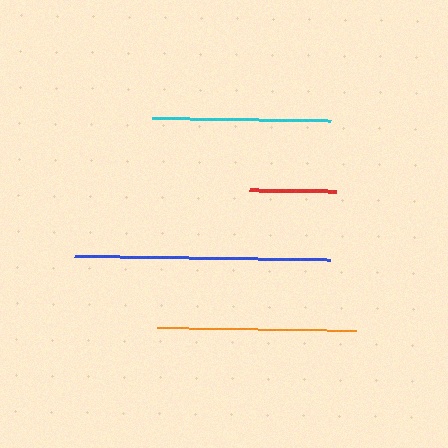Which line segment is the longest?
The blue line is the longest at approximately 255 pixels.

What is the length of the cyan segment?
The cyan segment is approximately 179 pixels long.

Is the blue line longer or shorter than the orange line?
The blue line is longer than the orange line.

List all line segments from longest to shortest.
From longest to shortest: blue, orange, cyan, red.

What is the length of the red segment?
The red segment is approximately 87 pixels long.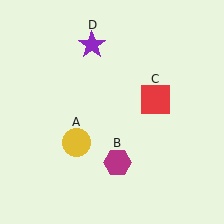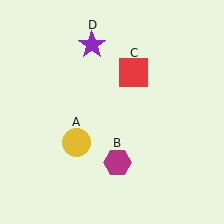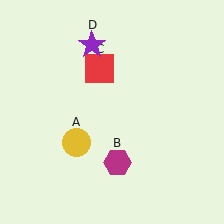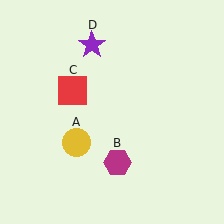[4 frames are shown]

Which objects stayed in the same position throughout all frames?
Yellow circle (object A) and magenta hexagon (object B) and purple star (object D) remained stationary.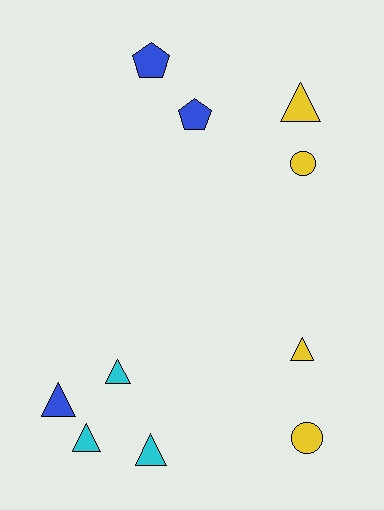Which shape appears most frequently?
Triangle, with 6 objects.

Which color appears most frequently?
Yellow, with 4 objects.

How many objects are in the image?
There are 10 objects.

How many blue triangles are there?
There is 1 blue triangle.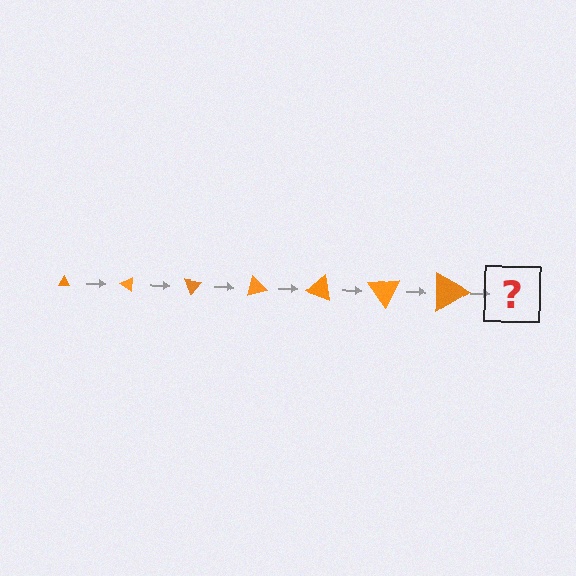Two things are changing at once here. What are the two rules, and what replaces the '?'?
The two rules are that the triangle grows larger each step and it rotates 35 degrees each step. The '?' should be a triangle, larger than the previous one and rotated 245 degrees from the start.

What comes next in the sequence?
The next element should be a triangle, larger than the previous one and rotated 245 degrees from the start.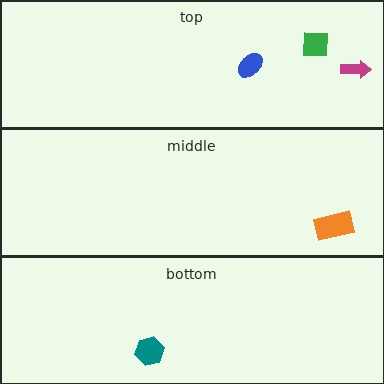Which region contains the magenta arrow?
The top region.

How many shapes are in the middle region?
1.